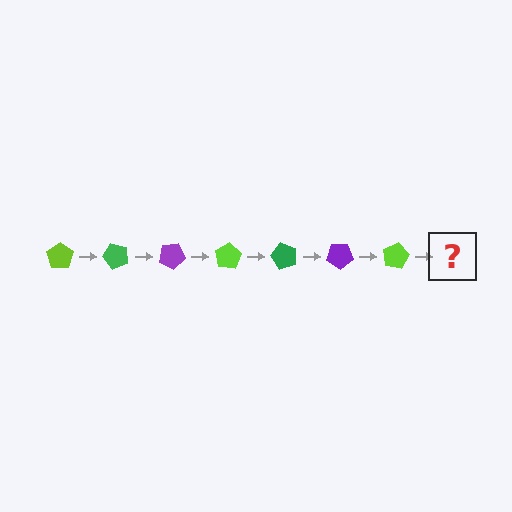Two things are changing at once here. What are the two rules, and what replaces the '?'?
The two rules are that it rotates 50 degrees each step and the color cycles through lime, green, and purple. The '?' should be a green pentagon, rotated 350 degrees from the start.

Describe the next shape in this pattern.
It should be a green pentagon, rotated 350 degrees from the start.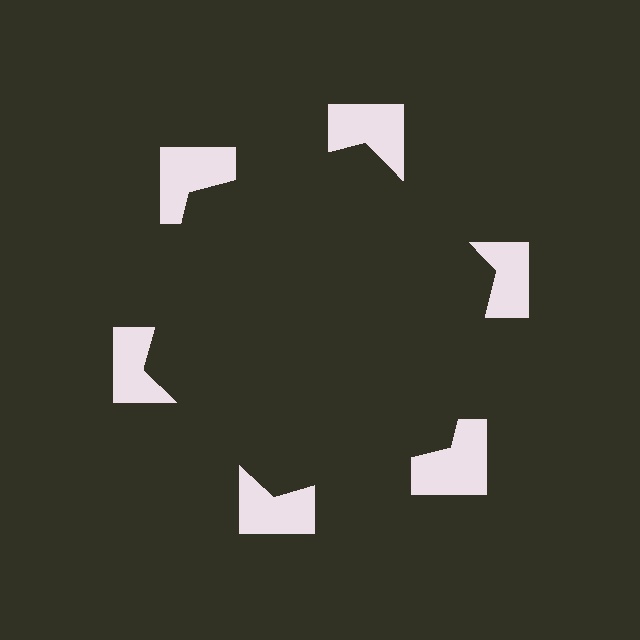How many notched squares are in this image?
There are 6 — one at each vertex of the illusory hexagon.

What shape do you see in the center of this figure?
An illusory hexagon — its edges are inferred from the aligned wedge cuts in the notched squares, not physically drawn.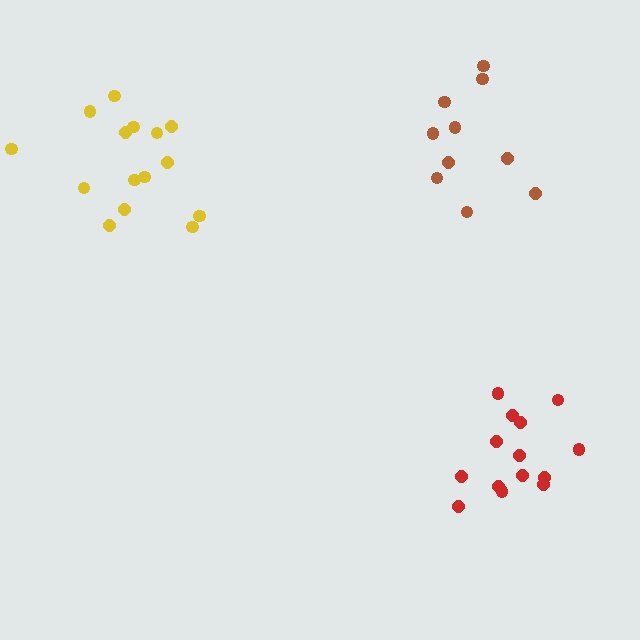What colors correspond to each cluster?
The clusters are colored: brown, red, yellow.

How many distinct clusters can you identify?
There are 3 distinct clusters.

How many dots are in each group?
Group 1: 10 dots, Group 2: 14 dots, Group 3: 15 dots (39 total).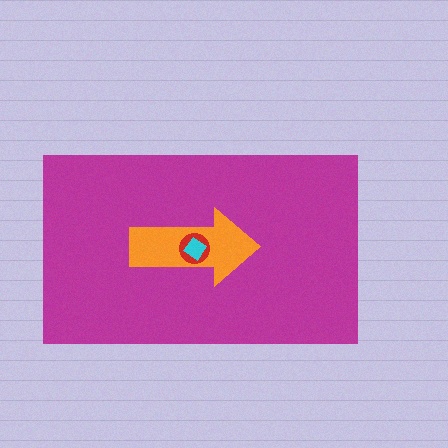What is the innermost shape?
The cyan diamond.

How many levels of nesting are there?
4.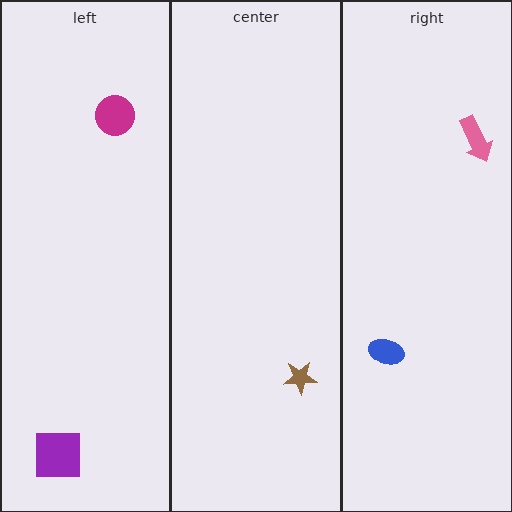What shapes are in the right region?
The pink arrow, the blue ellipse.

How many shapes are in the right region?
2.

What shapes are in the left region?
The purple square, the magenta circle.